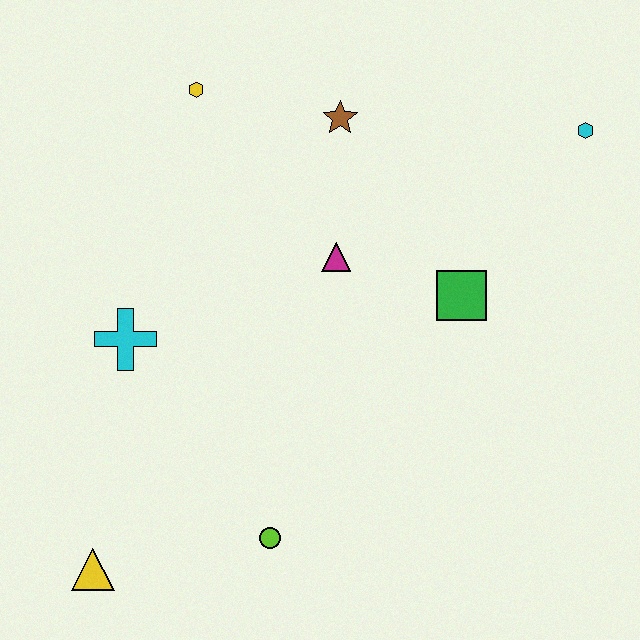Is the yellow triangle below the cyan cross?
Yes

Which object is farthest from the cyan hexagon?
The yellow triangle is farthest from the cyan hexagon.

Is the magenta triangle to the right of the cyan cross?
Yes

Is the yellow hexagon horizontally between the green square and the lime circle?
No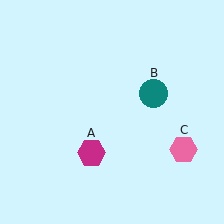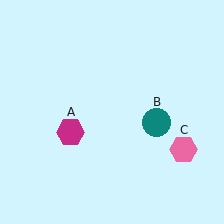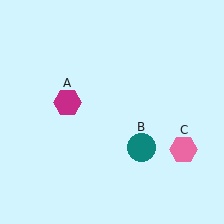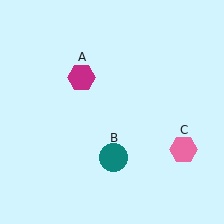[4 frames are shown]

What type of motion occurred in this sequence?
The magenta hexagon (object A), teal circle (object B) rotated clockwise around the center of the scene.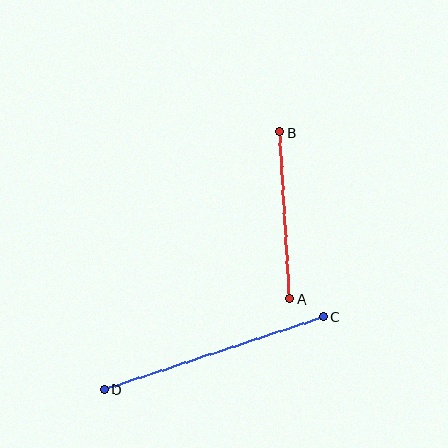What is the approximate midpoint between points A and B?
The midpoint is at approximately (285, 215) pixels.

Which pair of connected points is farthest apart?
Points C and D are farthest apart.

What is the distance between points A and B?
The distance is approximately 167 pixels.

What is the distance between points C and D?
The distance is approximately 231 pixels.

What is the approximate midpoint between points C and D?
The midpoint is at approximately (214, 353) pixels.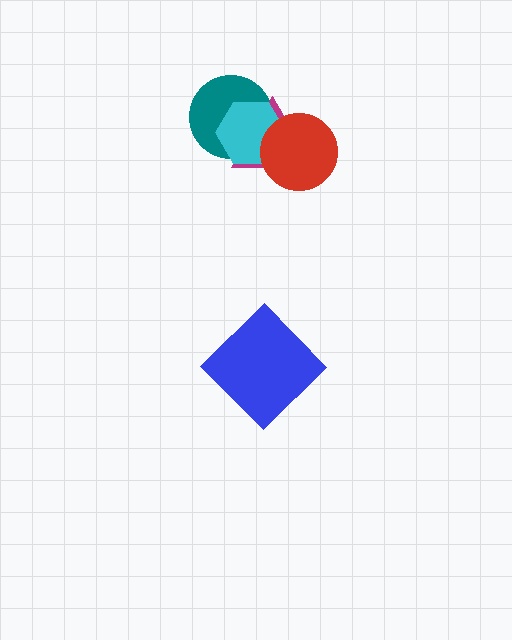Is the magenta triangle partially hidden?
Yes, it is partially covered by another shape.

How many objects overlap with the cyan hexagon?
3 objects overlap with the cyan hexagon.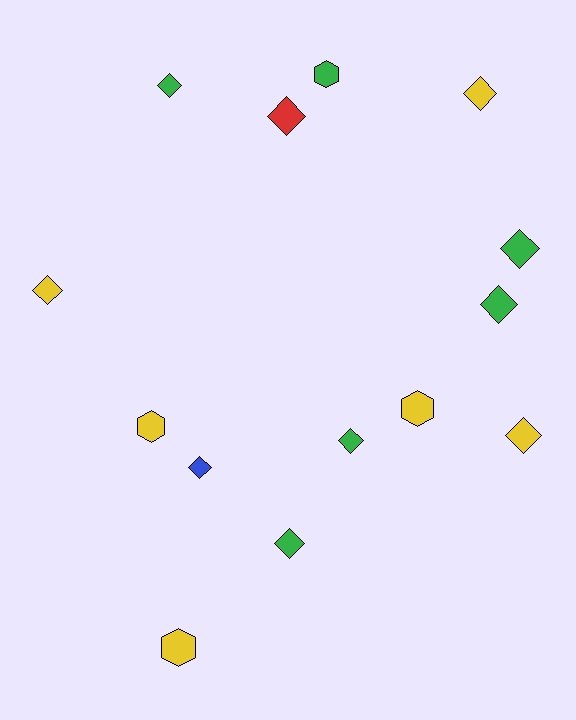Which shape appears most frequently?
Diamond, with 10 objects.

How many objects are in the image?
There are 14 objects.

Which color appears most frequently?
Green, with 6 objects.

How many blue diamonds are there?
There is 1 blue diamond.